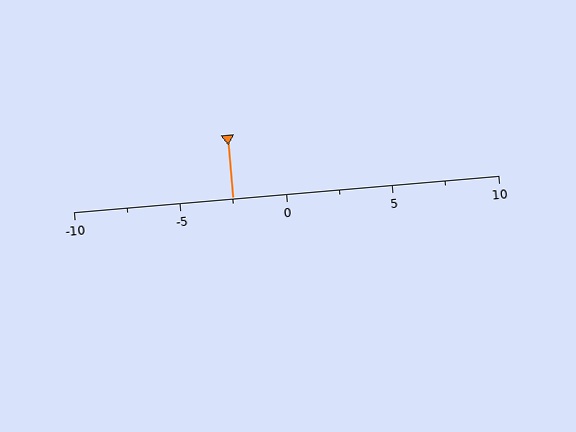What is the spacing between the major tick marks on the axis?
The major ticks are spaced 5 apart.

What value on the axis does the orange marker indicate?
The marker indicates approximately -2.5.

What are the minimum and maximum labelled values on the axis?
The axis runs from -10 to 10.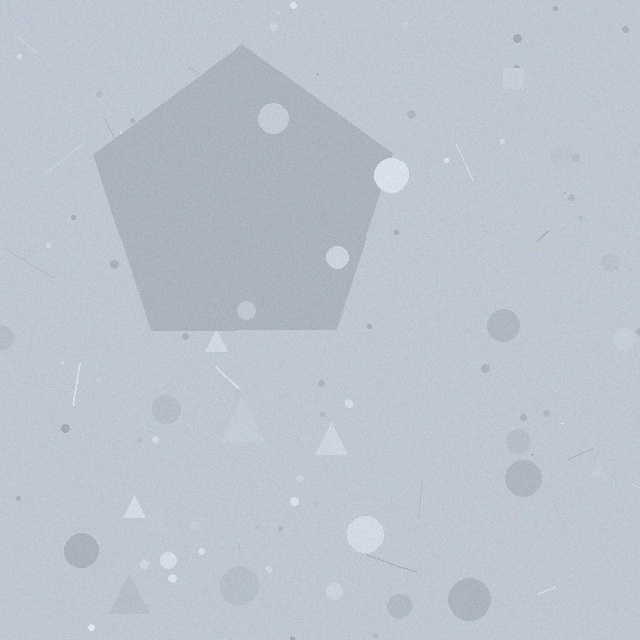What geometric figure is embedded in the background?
A pentagon is embedded in the background.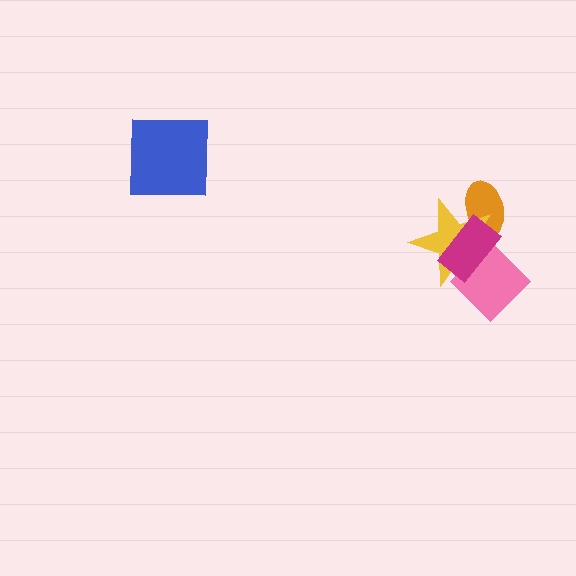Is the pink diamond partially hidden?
Yes, it is partially covered by another shape.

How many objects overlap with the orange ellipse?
2 objects overlap with the orange ellipse.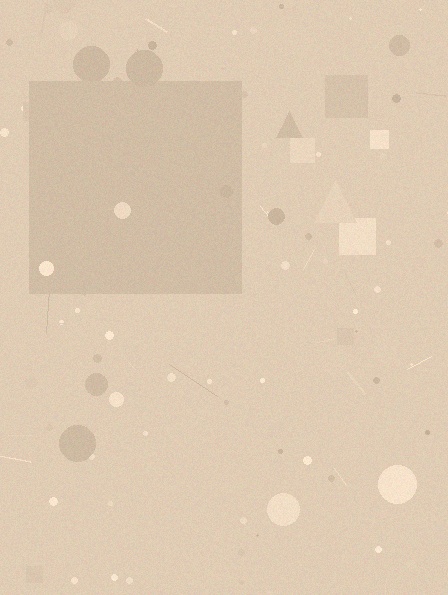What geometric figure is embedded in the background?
A square is embedded in the background.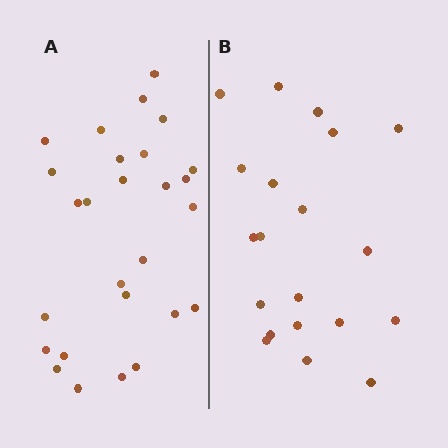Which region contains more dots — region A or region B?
Region A (the left region) has more dots.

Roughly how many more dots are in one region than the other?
Region A has roughly 8 or so more dots than region B.